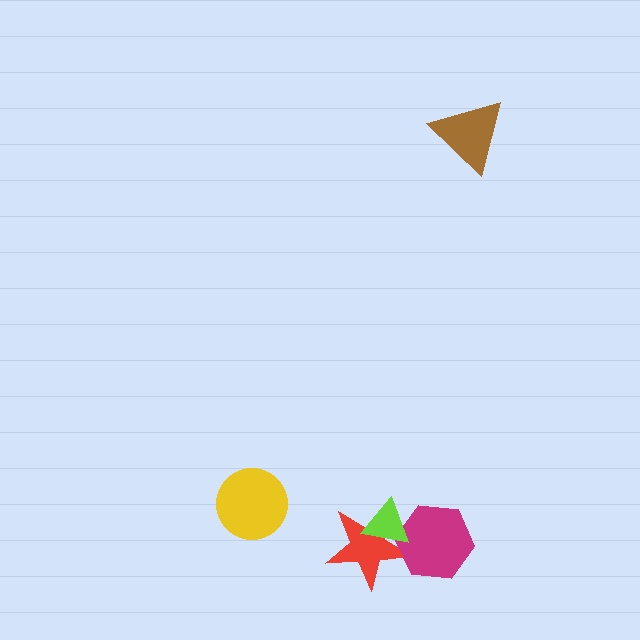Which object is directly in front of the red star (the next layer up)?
The magenta hexagon is directly in front of the red star.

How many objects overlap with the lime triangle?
2 objects overlap with the lime triangle.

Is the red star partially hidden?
Yes, it is partially covered by another shape.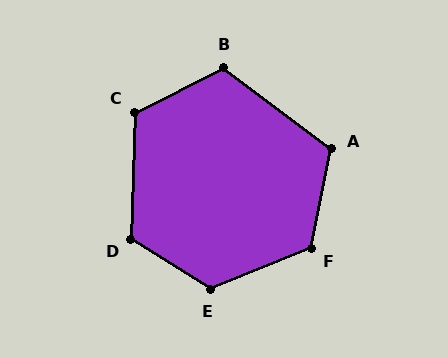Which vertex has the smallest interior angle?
A, at approximately 116 degrees.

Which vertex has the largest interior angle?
E, at approximately 126 degrees.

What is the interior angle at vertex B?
Approximately 116 degrees (obtuse).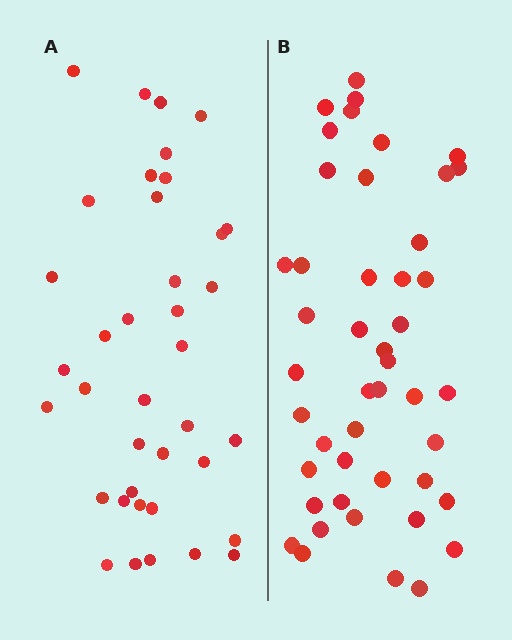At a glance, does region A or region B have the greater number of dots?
Region B (the right region) has more dots.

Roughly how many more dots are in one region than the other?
Region B has roughly 8 or so more dots than region A.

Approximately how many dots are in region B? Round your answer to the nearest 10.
About 50 dots. (The exact count is 46, which rounds to 50.)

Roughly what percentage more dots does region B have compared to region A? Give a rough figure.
About 20% more.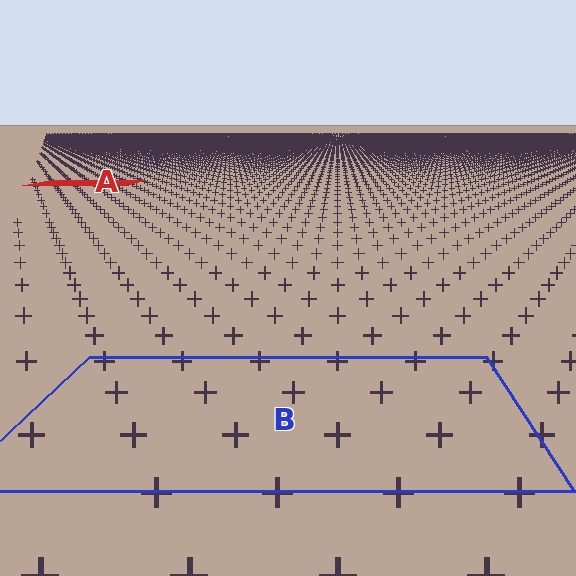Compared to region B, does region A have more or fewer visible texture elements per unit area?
Region A has more texture elements per unit area — they are packed more densely because it is farther away.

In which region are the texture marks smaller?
The texture marks are smaller in region A, because it is farther away.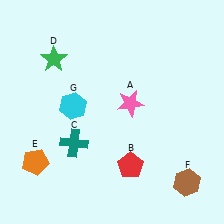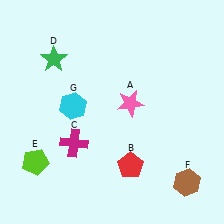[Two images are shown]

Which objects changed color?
C changed from teal to magenta. E changed from orange to lime.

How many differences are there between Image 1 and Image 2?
There are 2 differences between the two images.